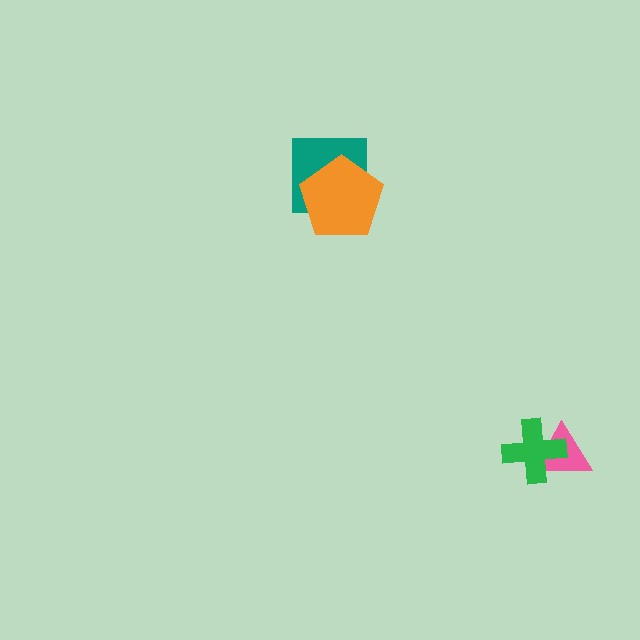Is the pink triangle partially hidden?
Yes, it is partially covered by another shape.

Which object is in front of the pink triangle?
The green cross is in front of the pink triangle.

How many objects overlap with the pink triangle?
1 object overlaps with the pink triangle.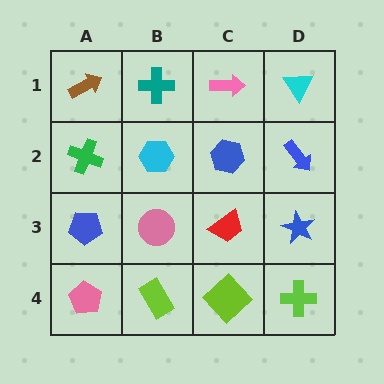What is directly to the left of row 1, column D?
A pink arrow.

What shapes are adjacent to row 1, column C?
A blue hexagon (row 2, column C), a teal cross (row 1, column B), a cyan triangle (row 1, column D).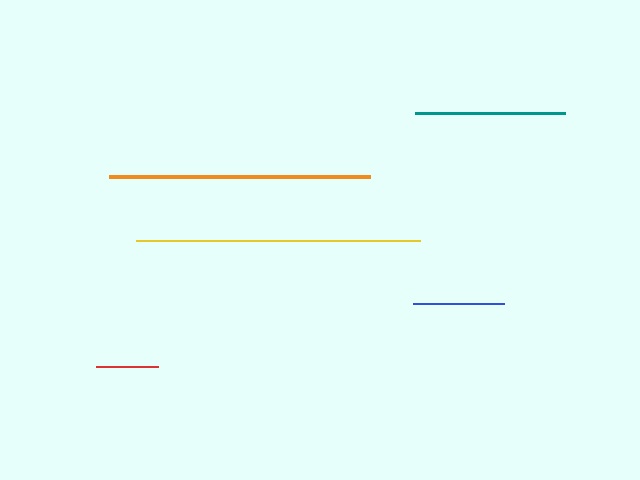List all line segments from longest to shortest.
From longest to shortest: yellow, orange, teal, blue, red.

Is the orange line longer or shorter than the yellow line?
The yellow line is longer than the orange line.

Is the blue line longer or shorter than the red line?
The blue line is longer than the red line.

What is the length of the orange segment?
The orange segment is approximately 261 pixels long.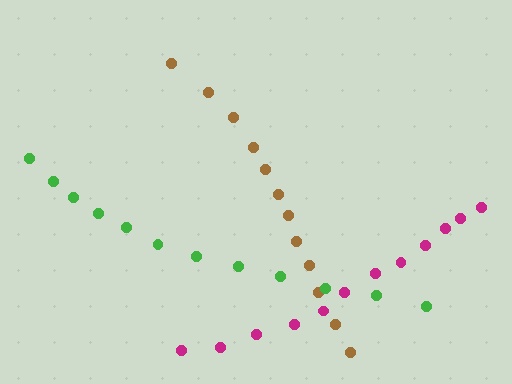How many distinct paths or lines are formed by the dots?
There are 3 distinct paths.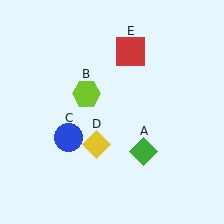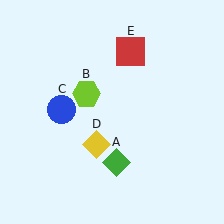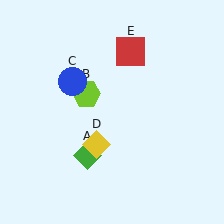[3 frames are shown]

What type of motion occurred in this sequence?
The green diamond (object A), blue circle (object C) rotated clockwise around the center of the scene.